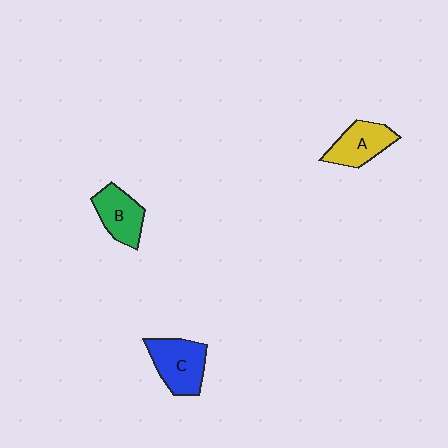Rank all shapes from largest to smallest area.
From largest to smallest: C (blue), A (yellow), B (green).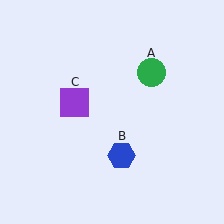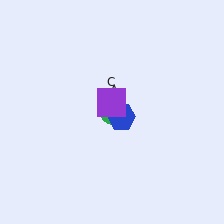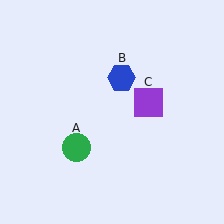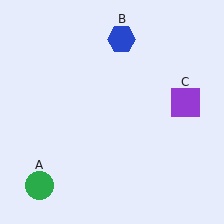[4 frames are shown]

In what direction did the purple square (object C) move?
The purple square (object C) moved right.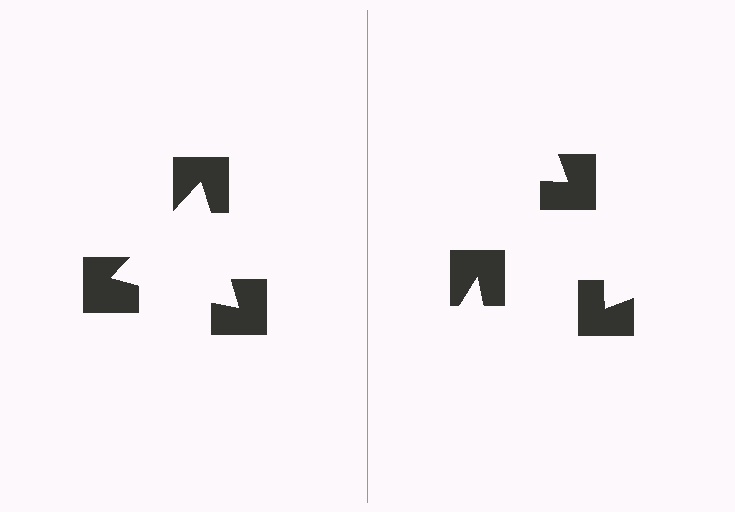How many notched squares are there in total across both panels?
6 — 3 on each side.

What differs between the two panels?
The notched squares are positioned identically on both sides; only the wedge orientations differ. On the left they align to a triangle; on the right they are misaligned.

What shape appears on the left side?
An illusory triangle.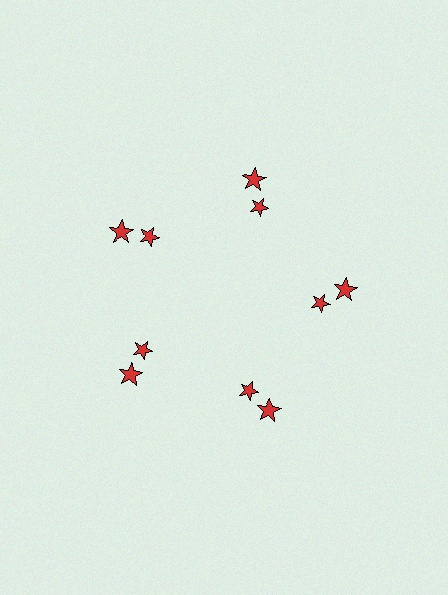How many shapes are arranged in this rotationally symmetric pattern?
There are 10 shapes, arranged in 5 groups of 2.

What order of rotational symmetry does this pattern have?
This pattern has 5-fold rotational symmetry.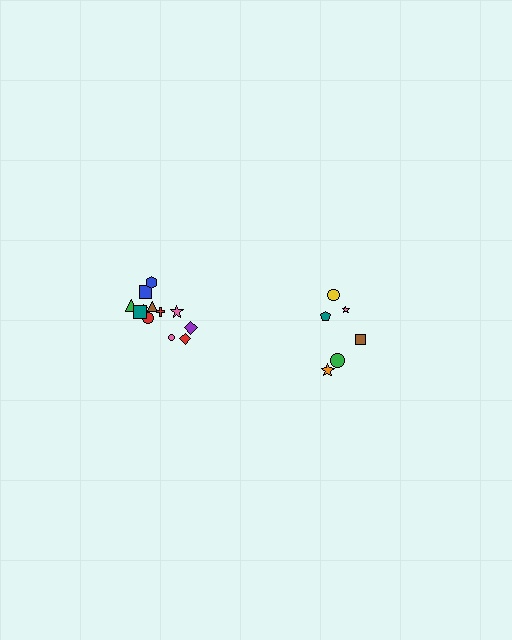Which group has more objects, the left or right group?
The left group.